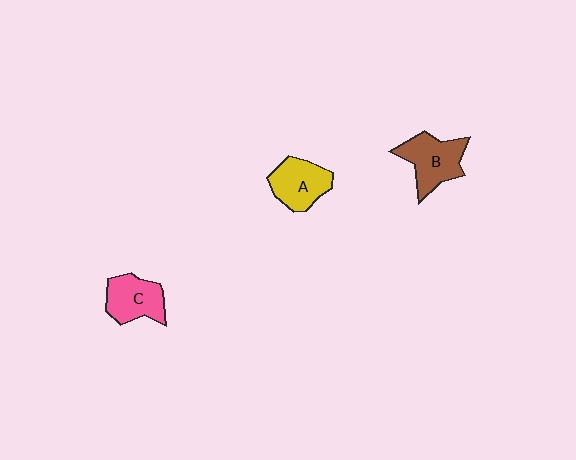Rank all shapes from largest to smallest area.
From largest to smallest: B (brown), A (yellow), C (pink).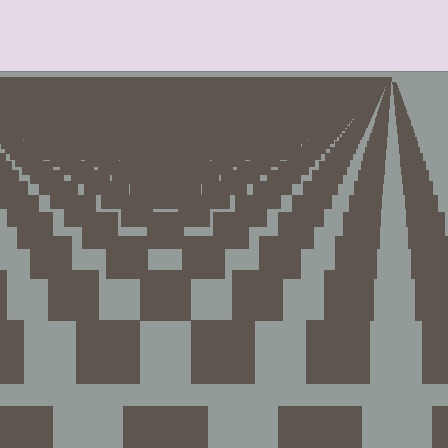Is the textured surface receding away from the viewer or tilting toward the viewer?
The surface is receding away from the viewer. Texture elements get smaller and denser toward the top.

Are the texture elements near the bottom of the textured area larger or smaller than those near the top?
Larger. Near the bottom, elements are closer to the viewer and appear at a bigger on-screen size.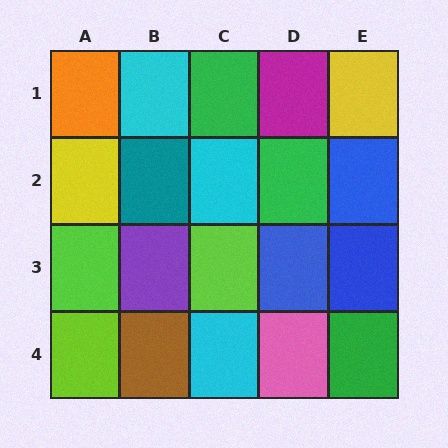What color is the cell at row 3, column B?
Purple.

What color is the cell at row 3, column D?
Blue.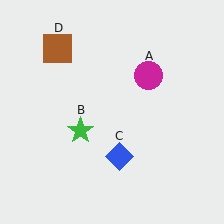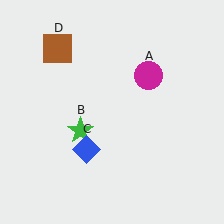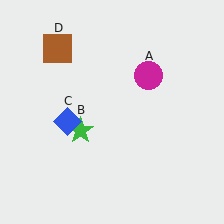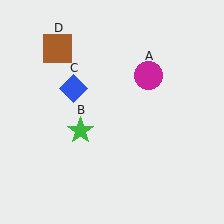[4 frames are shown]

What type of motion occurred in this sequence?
The blue diamond (object C) rotated clockwise around the center of the scene.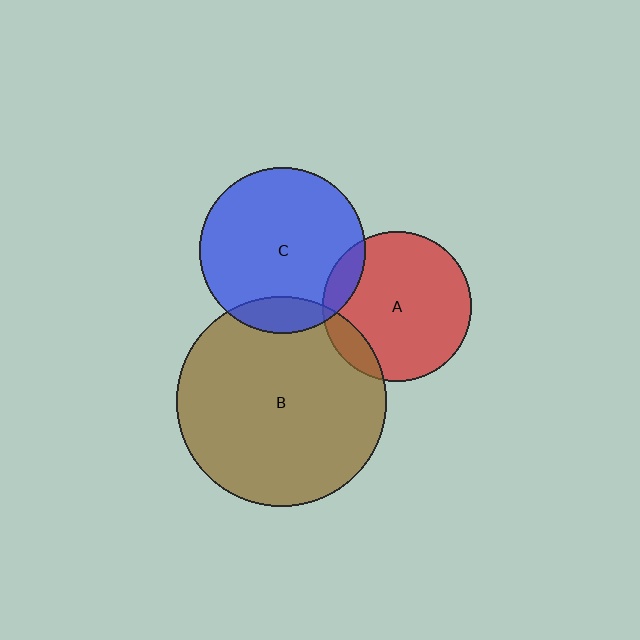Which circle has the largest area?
Circle B (brown).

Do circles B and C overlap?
Yes.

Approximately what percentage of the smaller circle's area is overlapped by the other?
Approximately 15%.